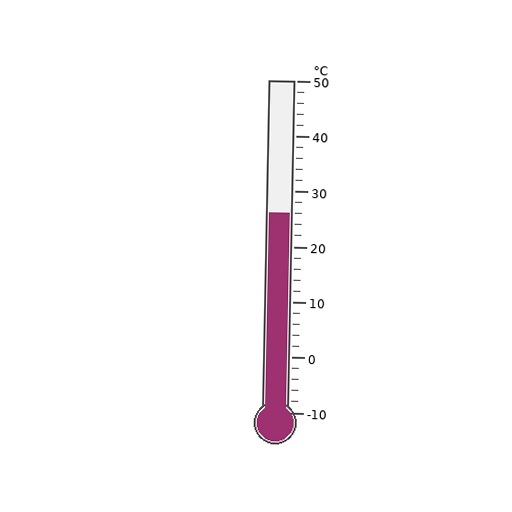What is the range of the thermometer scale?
The thermometer scale ranges from -10°C to 50°C.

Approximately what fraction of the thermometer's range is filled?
The thermometer is filled to approximately 60% of its range.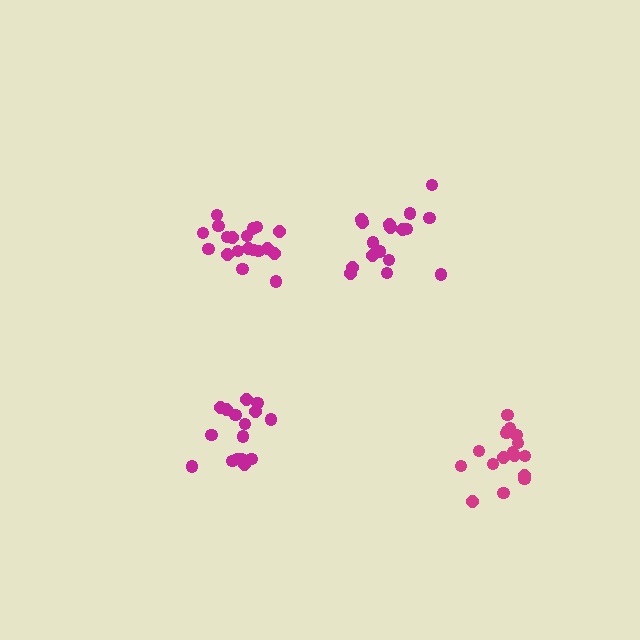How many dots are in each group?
Group 1: 17 dots, Group 2: 17 dots, Group 3: 19 dots, Group 4: 18 dots (71 total).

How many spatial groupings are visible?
There are 4 spatial groupings.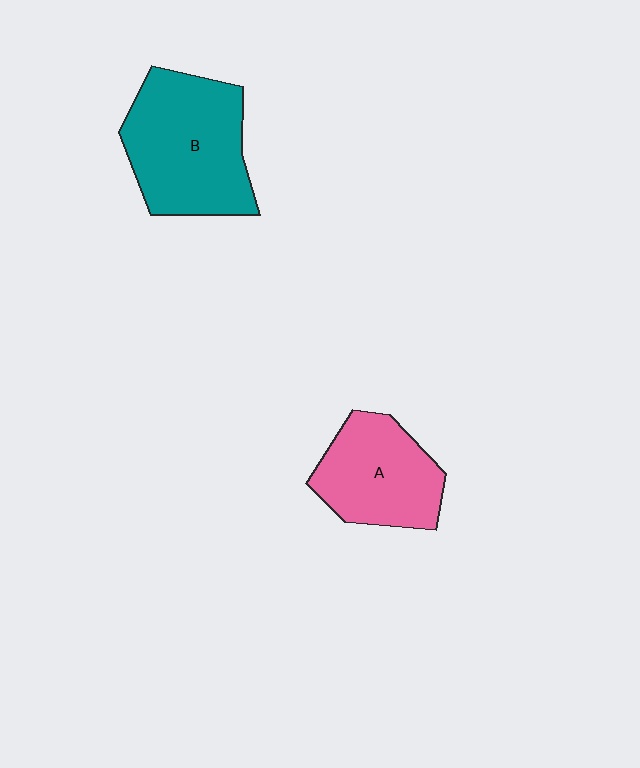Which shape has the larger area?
Shape B (teal).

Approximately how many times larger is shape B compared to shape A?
Approximately 1.4 times.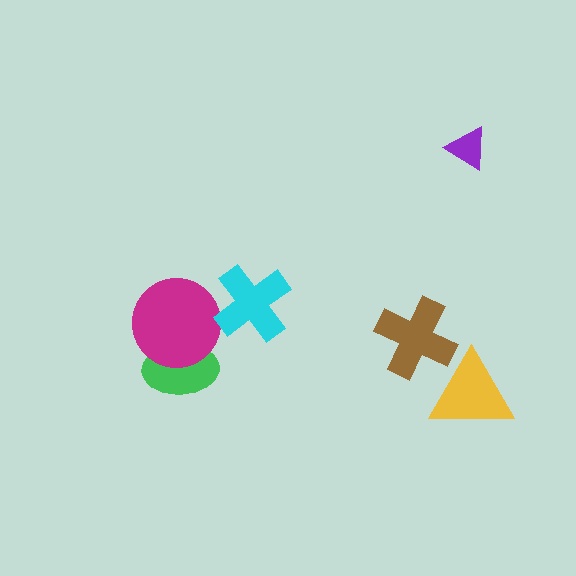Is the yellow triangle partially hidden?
Yes, it is partially covered by another shape.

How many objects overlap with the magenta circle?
1 object overlaps with the magenta circle.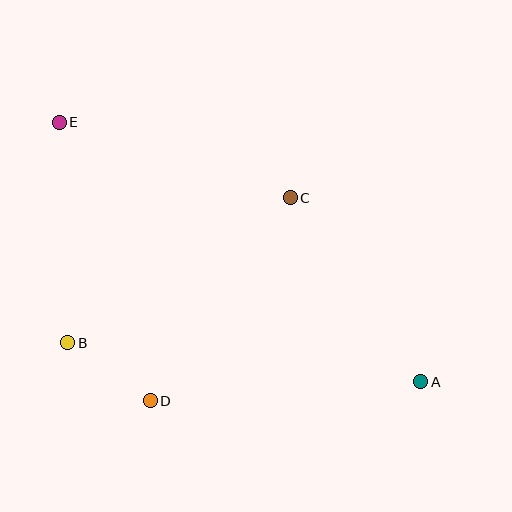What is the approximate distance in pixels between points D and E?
The distance between D and E is approximately 293 pixels.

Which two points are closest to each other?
Points B and D are closest to each other.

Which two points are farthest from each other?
Points A and E are farthest from each other.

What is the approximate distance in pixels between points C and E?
The distance between C and E is approximately 243 pixels.